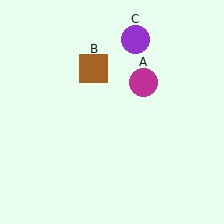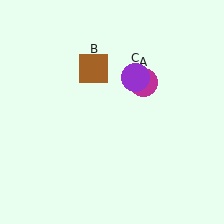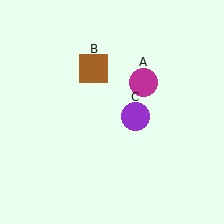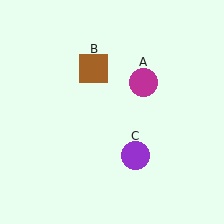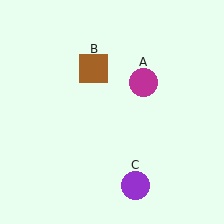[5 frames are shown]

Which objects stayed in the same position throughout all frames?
Magenta circle (object A) and brown square (object B) remained stationary.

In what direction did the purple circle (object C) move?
The purple circle (object C) moved down.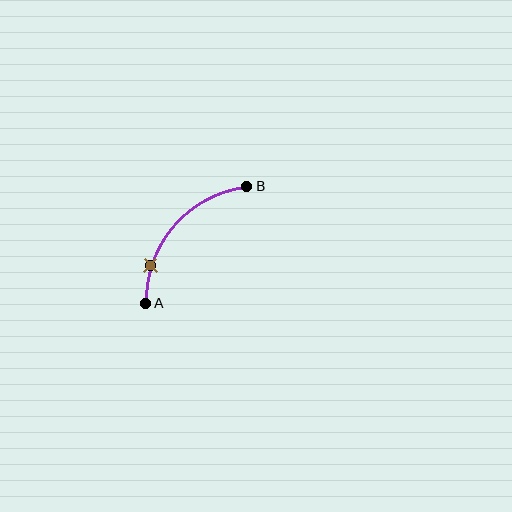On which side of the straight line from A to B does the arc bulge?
The arc bulges above and to the left of the straight line connecting A and B.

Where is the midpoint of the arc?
The arc midpoint is the point on the curve farthest from the straight line joining A and B. It sits above and to the left of that line.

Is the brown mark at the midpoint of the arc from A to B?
No. The brown mark lies on the arc but is closer to endpoint A. The arc midpoint would be at the point on the curve equidistant along the arc from both A and B.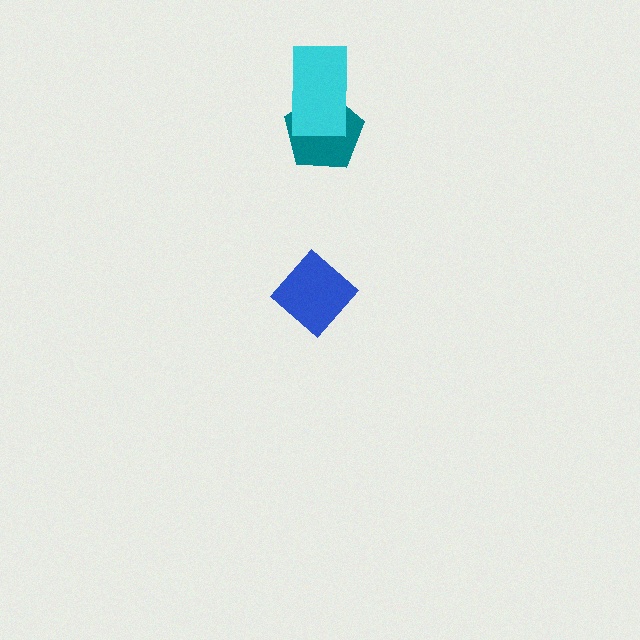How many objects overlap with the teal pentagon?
1 object overlaps with the teal pentagon.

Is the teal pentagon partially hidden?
Yes, it is partially covered by another shape.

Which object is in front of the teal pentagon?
The cyan rectangle is in front of the teal pentagon.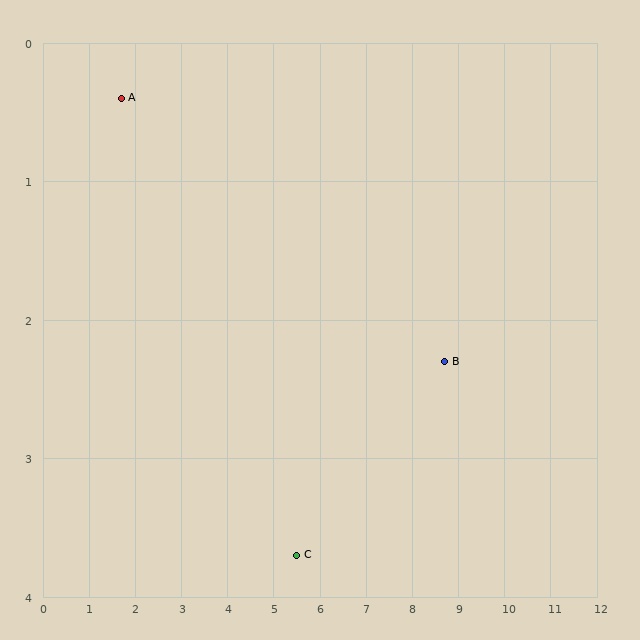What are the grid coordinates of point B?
Point B is at approximately (8.7, 2.3).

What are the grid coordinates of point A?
Point A is at approximately (1.7, 0.4).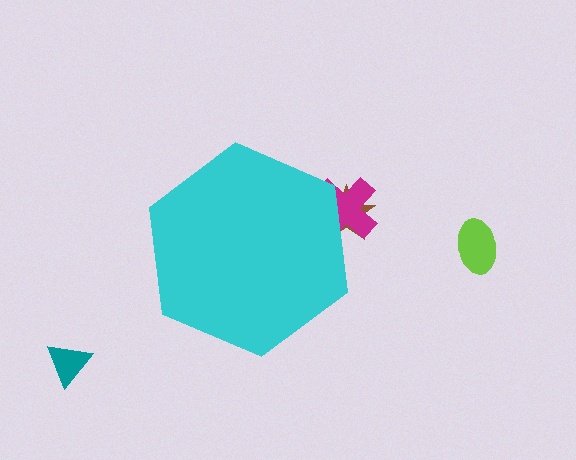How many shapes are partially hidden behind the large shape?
2 shapes are partially hidden.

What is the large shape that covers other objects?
A cyan hexagon.